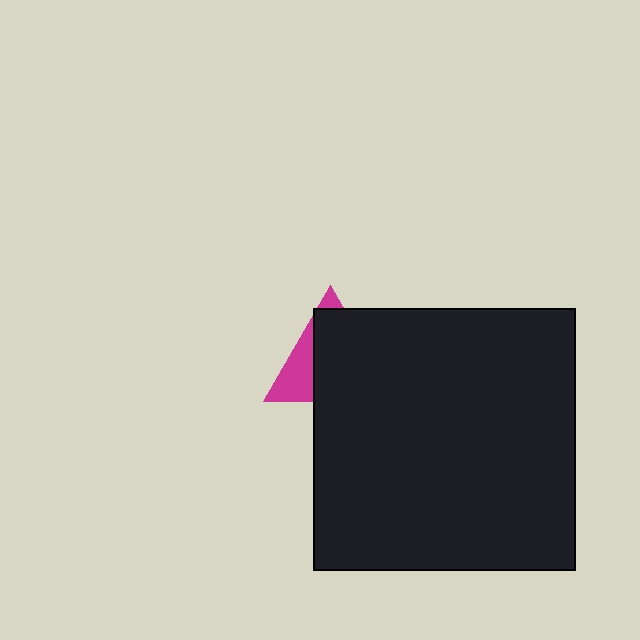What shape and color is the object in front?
The object in front is a black square.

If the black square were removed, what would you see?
You would see the complete magenta triangle.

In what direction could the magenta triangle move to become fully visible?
The magenta triangle could move toward the upper-left. That would shift it out from behind the black square entirely.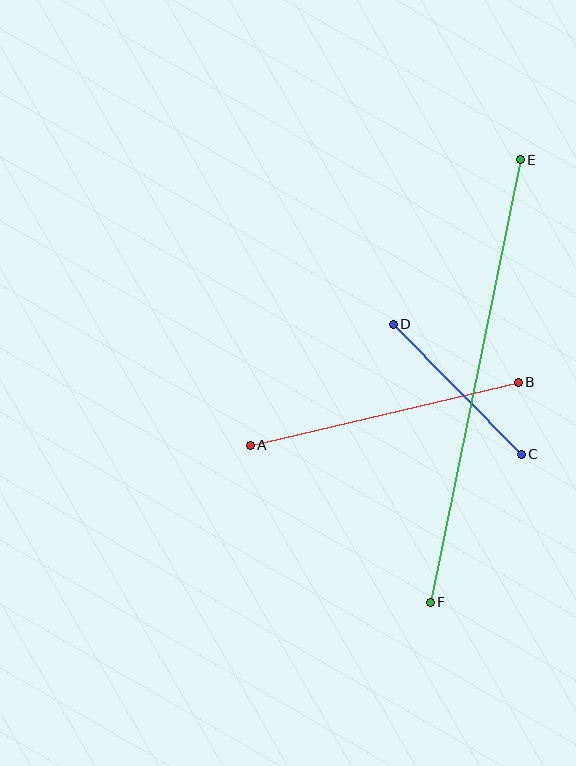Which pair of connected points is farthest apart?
Points E and F are farthest apart.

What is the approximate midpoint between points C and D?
The midpoint is at approximately (457, 389) pixels.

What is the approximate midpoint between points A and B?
The midpoint is at approximately (384, 414) pixels.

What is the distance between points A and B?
The distance is approximately 275 pixels.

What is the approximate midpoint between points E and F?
The midpoint is at approximately (475, 381) pixels.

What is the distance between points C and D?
The distance is approximately 182 pixels.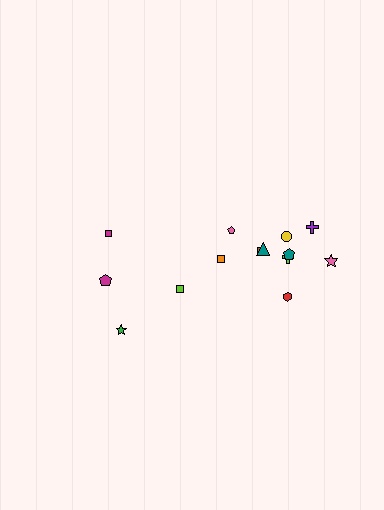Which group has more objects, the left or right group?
The right group.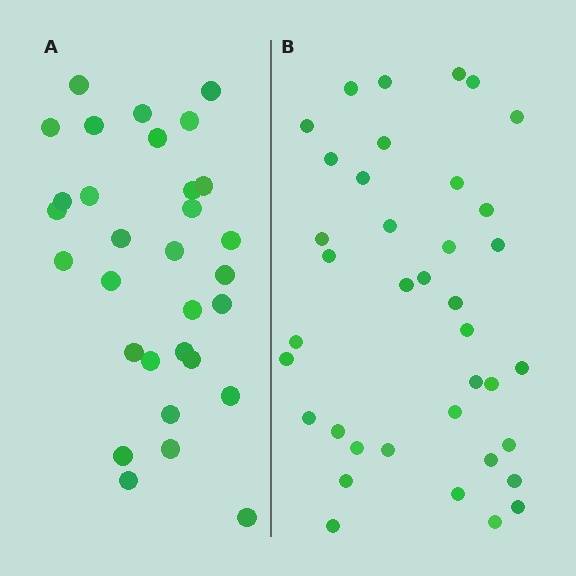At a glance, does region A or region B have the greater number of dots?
Region B (the right region) has more dots.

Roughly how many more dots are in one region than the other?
Region B has roughly 8 or so more dots than region A.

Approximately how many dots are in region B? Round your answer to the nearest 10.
About 40 dots. (The exact count is 38, which rounds to 40.)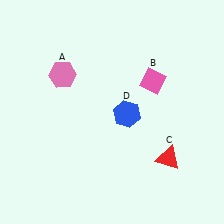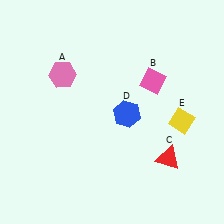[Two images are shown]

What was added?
A yellow diamond (E) was added in Image 2.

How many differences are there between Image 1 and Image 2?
There is 1 difference between the two images.